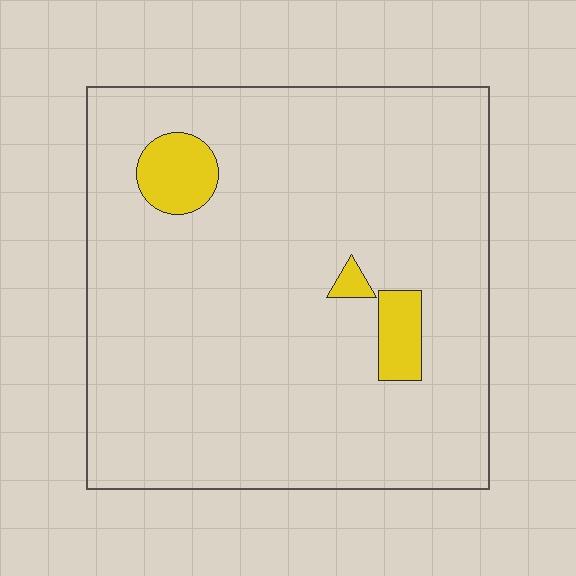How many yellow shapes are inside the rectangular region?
3.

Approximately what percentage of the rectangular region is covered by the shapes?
Approximately 5%.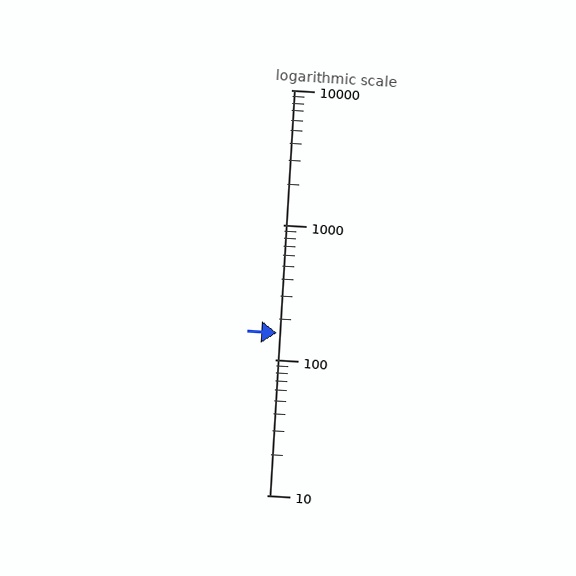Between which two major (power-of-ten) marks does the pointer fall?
The pointer is between 100 and 1000.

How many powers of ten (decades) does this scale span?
The scale spans 3 decades, from 10 to 10000.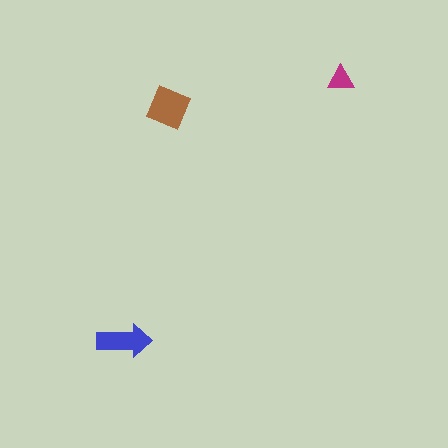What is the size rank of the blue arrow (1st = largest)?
2nd.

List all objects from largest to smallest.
The brown diamond, the blue arrow, the magenta triangle.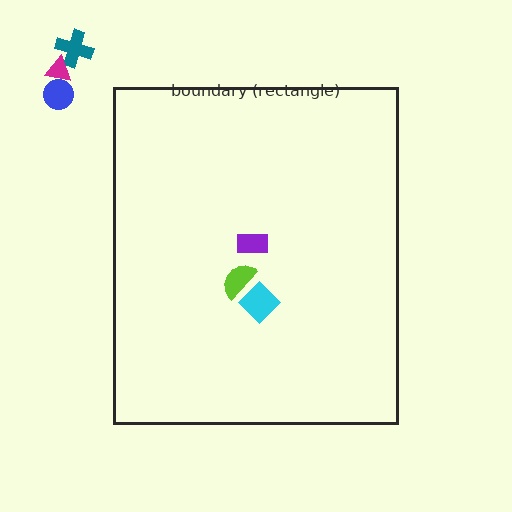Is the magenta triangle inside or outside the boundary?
Outside.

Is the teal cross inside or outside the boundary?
Outside.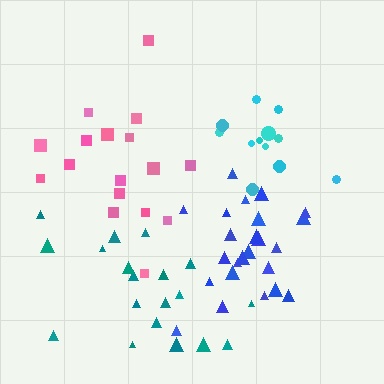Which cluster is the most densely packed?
Blue.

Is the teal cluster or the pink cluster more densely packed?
Teal.